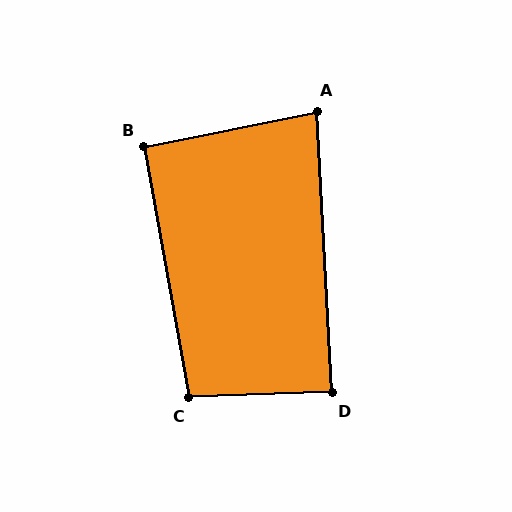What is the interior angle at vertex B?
Approximately 91 degrees (approximately right).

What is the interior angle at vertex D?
Approximately 89 degrees (approximately right).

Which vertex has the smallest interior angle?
A, at approximately 82 degrees.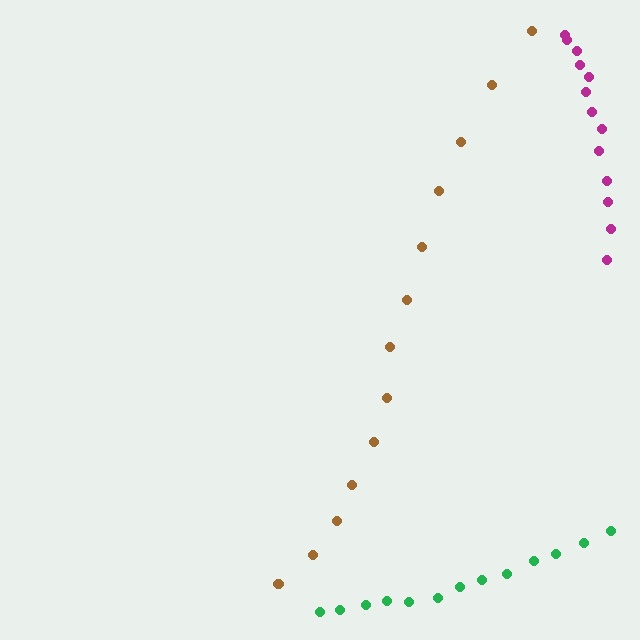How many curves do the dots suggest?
There are 3 distinct paths.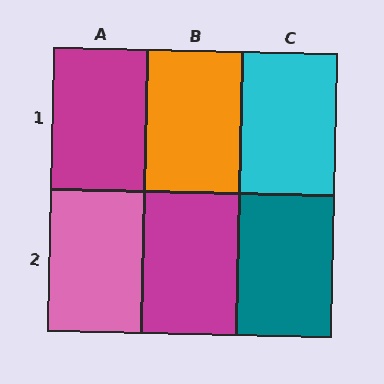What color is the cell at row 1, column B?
Orange.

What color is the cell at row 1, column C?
Cyan.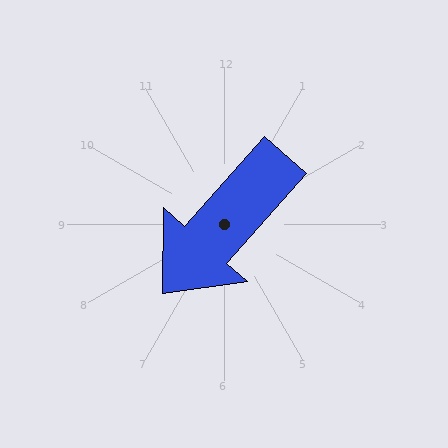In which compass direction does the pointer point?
Southwest.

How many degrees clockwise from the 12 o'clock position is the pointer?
Approximately 222 degrees.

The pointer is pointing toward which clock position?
Roughly 7 o'clock.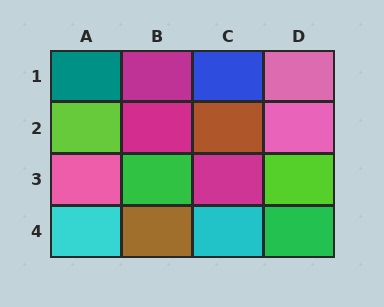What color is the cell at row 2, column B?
Magenta.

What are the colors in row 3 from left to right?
Pink, green, magenta, lime.